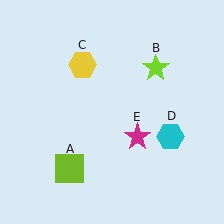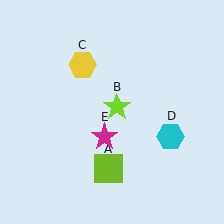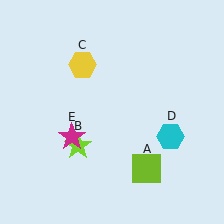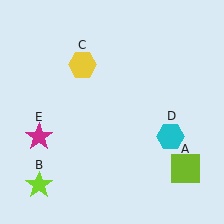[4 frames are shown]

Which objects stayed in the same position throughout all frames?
Yellow hexagon (object C) and cyan hexagon (object D) remained stationary.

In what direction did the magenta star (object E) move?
The magenta star (object E) moved left.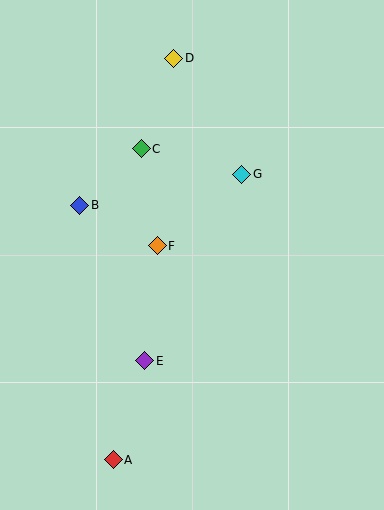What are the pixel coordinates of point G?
Point G is at (241, 174).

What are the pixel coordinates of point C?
Point C is at (141, 149).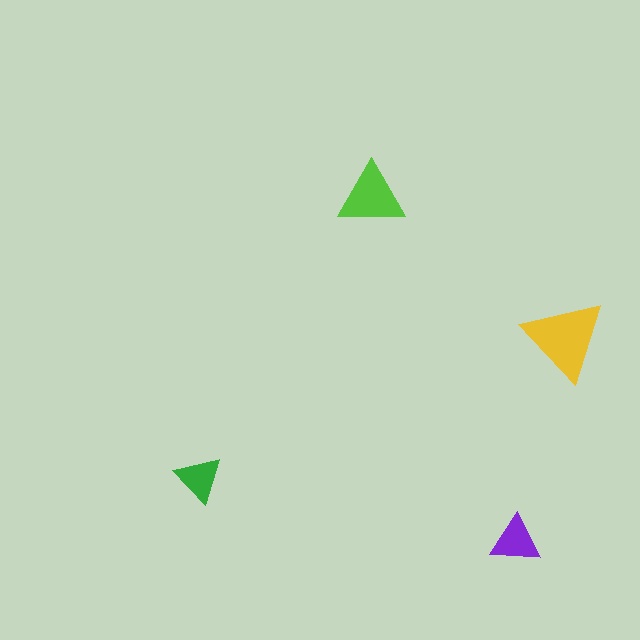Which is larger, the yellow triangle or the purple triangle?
The yellow one.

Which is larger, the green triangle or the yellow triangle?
The yellow one.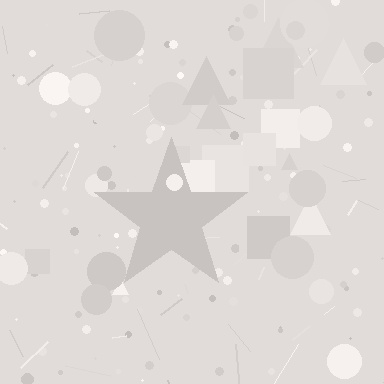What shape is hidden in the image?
A star is hidden in the image.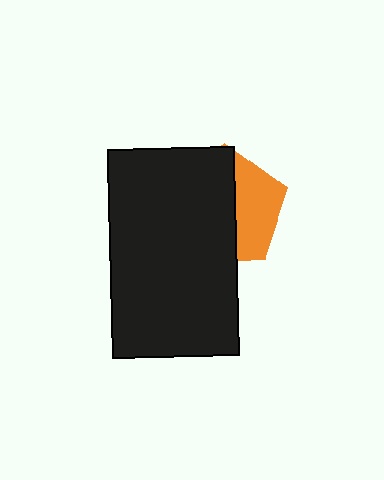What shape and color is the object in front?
The object in front is a black rectangle.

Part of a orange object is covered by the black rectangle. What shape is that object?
It is a pentagon.